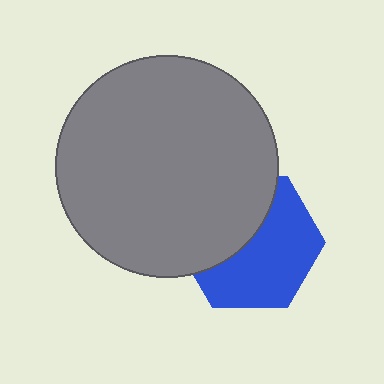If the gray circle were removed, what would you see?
You would see the complete blue hexagon.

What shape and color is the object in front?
The object in front is a gray circle.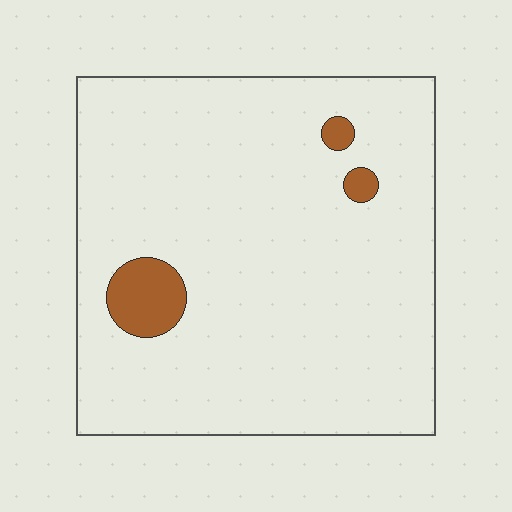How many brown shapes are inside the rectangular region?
3.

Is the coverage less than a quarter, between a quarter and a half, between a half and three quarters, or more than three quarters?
Less than a quarter.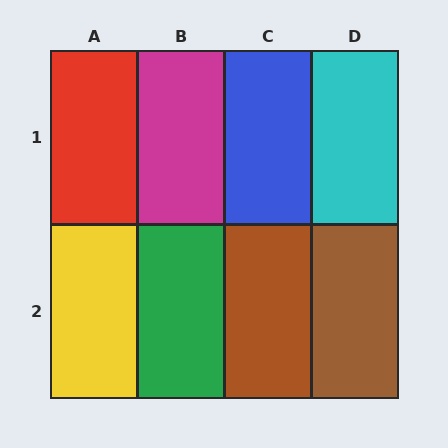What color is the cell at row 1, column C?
Blue.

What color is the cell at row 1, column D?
Cyan.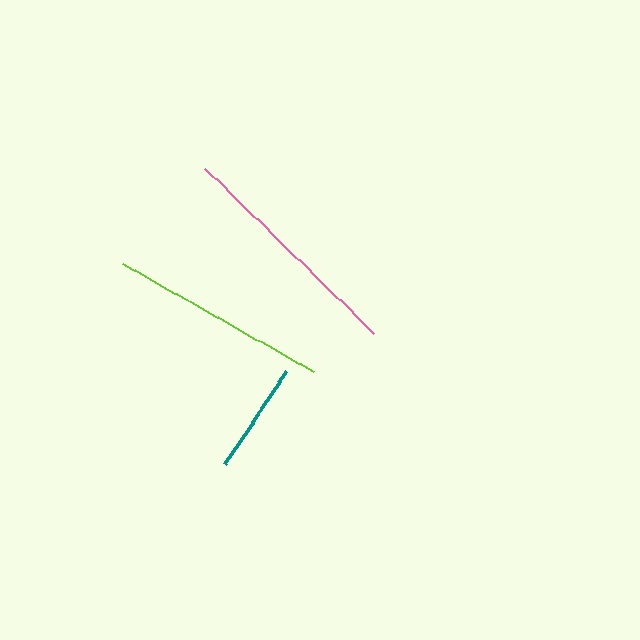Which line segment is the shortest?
The teal line is the shortest at approximately 112 pixels.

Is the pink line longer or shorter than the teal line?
The pink line is longer than the teal line.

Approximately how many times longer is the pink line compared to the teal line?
The pink line is approximately 2.1 times the length of the teal line.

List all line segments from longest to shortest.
From longest to shortest: pink, lime, teal.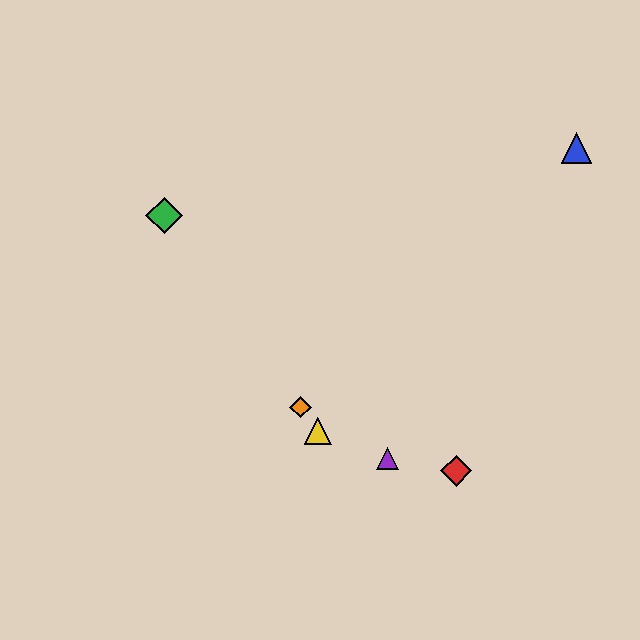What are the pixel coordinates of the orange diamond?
The orange diamond is at (301, 407).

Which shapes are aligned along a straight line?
The green diamond, the yellow triangle, the orange diamond are aligned along a straight line.